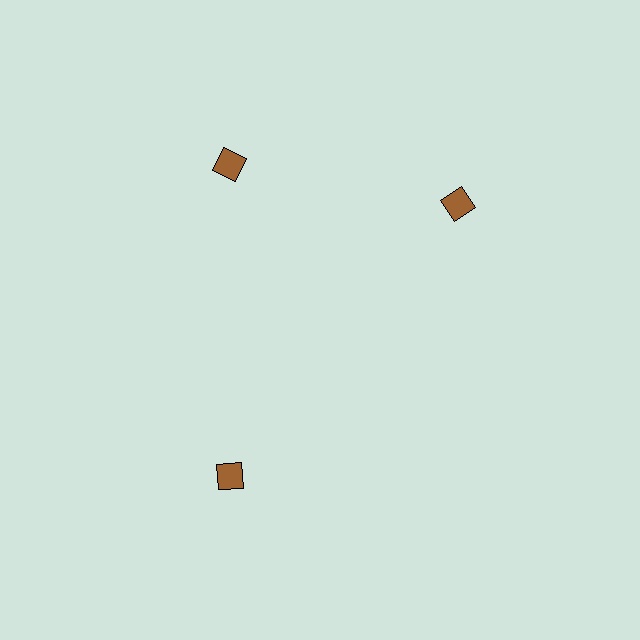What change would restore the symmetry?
The symmetry would be restored by rotating it back into even spacing with its neighbors so that all 3 diamonds sit at equal angles and equal distance from the center.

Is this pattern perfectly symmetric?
No. The 3 brown diamonds are arranged in a ring, but one element near the 3 o'clock position is rotated out of alignment along the ring, breaking the 3-fold rotational symmetry.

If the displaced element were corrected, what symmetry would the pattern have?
It would have 3-fold rotational symmetry — the pattern would map onto itself every 120 degrees.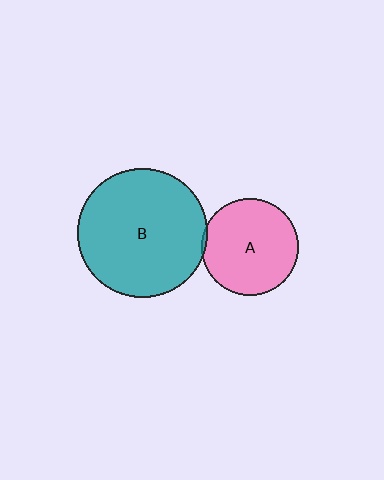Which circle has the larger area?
Circle B (teal).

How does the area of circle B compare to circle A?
Approximately 1.8 times.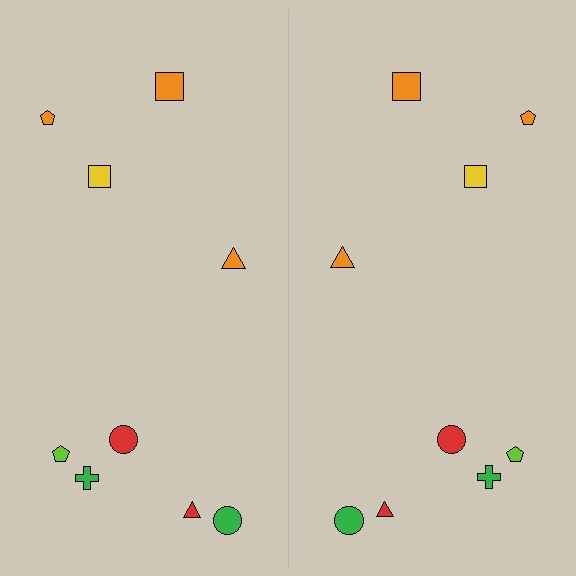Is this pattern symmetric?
Yes, this pattern has bilateral (reflection) symmetry.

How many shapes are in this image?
There are 18 shapes in this image.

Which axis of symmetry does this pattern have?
The pattern has a vertical axis of symmetry running through the center of the image.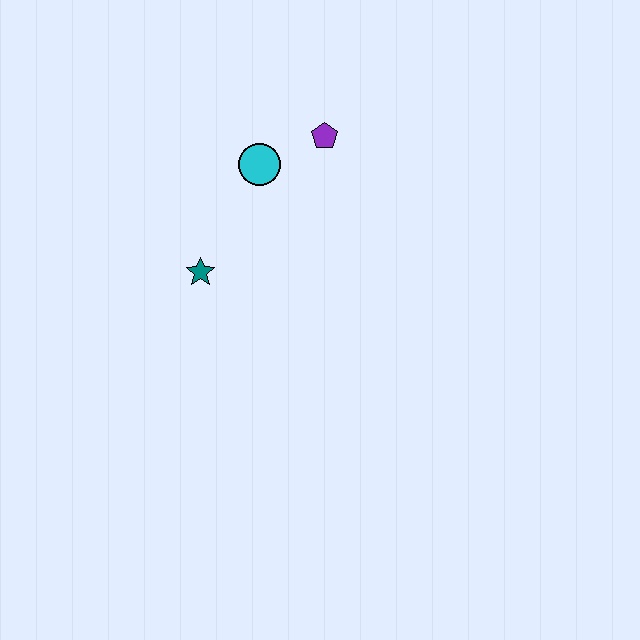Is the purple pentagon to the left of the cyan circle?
No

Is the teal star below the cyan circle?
Yes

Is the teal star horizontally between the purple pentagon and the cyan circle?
No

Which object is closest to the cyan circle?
The purple pentagon is closest to the cyan circle.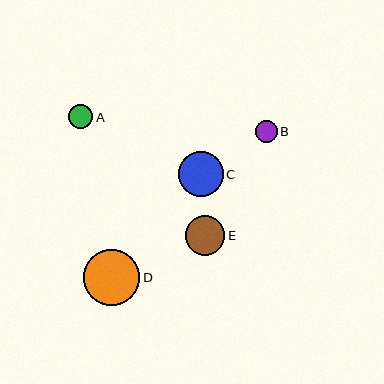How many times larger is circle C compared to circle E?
Circle C is approximately 1.1 times the size of circle E.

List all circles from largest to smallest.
From largest to smallest: D, C, E, A, B.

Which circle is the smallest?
Circle B is the smallest with a size of approximately 22 pixels.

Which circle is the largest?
Circle D is the largest with a size of approximately 56 pixels.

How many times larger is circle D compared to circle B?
Circle D is approximately 2.5 times the size of circle B.